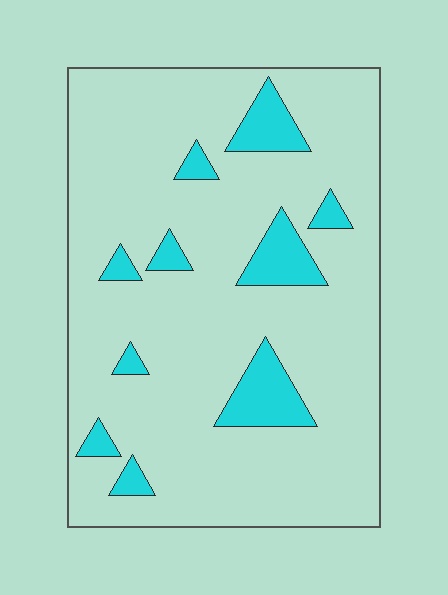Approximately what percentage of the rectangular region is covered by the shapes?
Approximately 15%.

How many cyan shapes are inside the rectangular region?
10.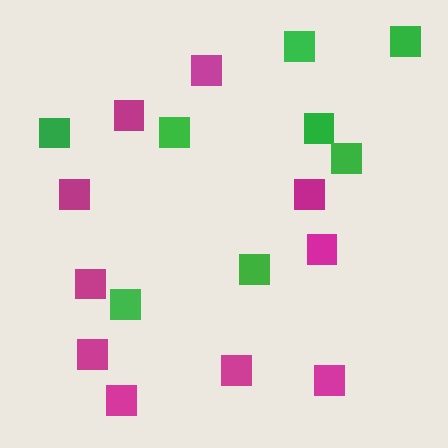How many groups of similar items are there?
There are 2 groups: one group of green squares (8) and one group of magenta squares (10).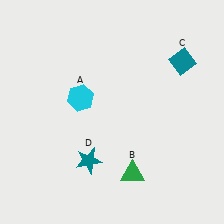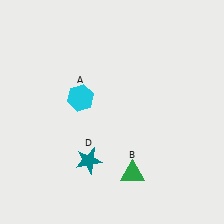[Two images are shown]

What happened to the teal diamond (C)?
The teal diamond (C) was removed in Image 2. It was in the top-right area of Image 1.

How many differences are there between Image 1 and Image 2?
There is 1 difference between the two images.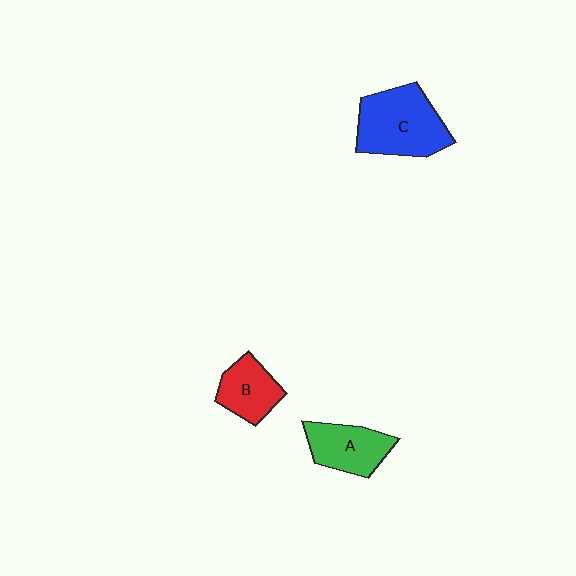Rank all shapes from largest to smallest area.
From largest to smallest: C (blue), A (green), B (red).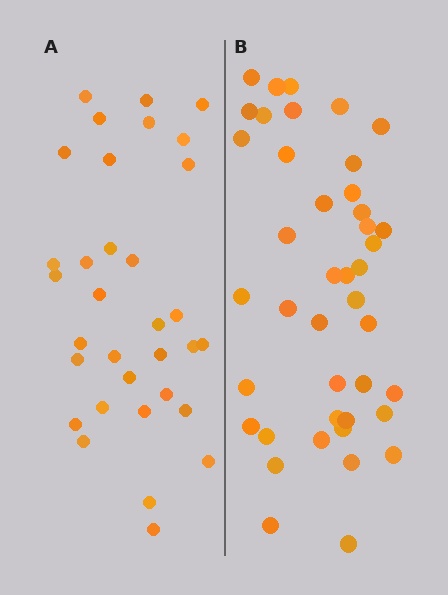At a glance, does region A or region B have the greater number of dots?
Region B (the right region) has more dots.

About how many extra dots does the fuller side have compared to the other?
Region B has roughly 8 or so more dots than region A.